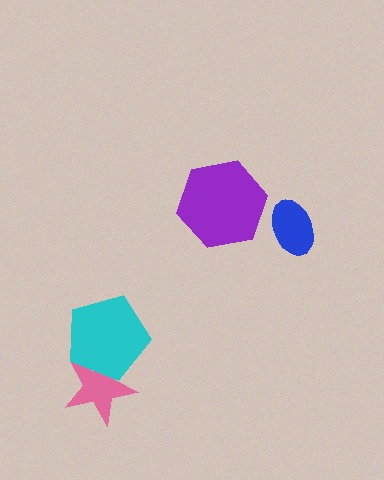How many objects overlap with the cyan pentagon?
1 object overlaps with the cyan pentagon.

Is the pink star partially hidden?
Yes, it is partially covered by another shape.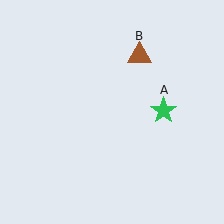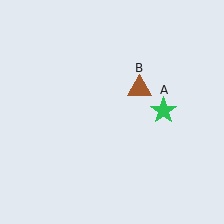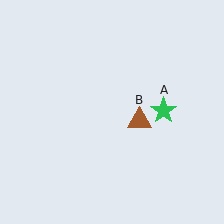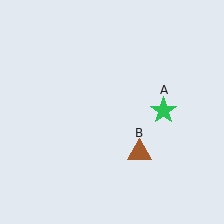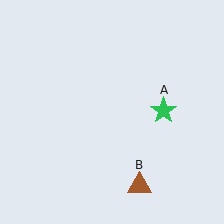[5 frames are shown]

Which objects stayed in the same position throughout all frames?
Green star (object A) remained stationary.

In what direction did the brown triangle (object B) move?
The brown triangle (object B) moved down.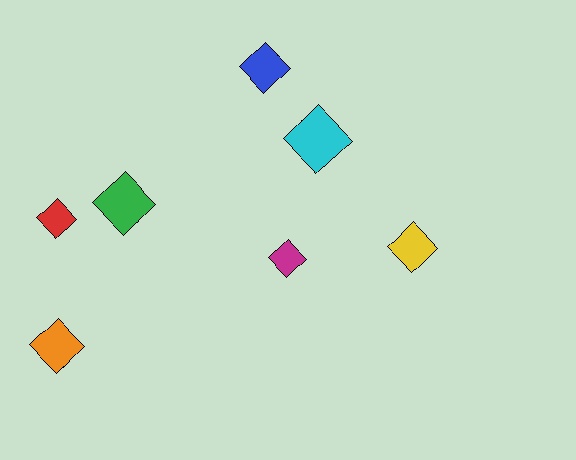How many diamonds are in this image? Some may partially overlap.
There are 7 diamonds.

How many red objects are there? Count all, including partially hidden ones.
There is 1 red object.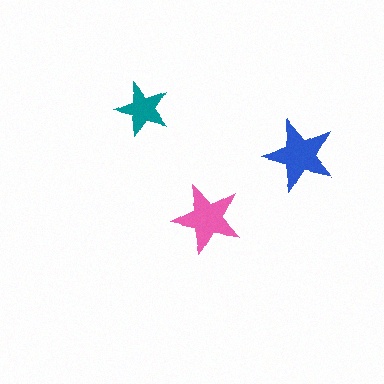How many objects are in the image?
There are 3 objects in the image.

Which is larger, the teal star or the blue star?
The blue one.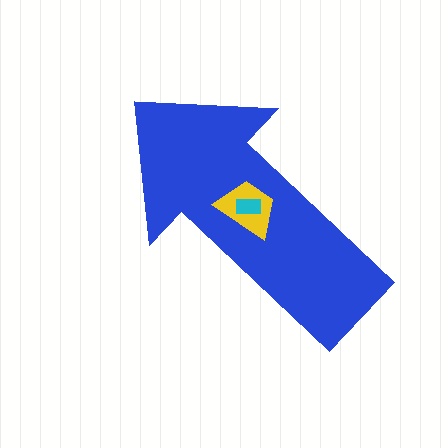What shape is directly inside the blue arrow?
The yellow trapezoid.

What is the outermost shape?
The blue arrow.